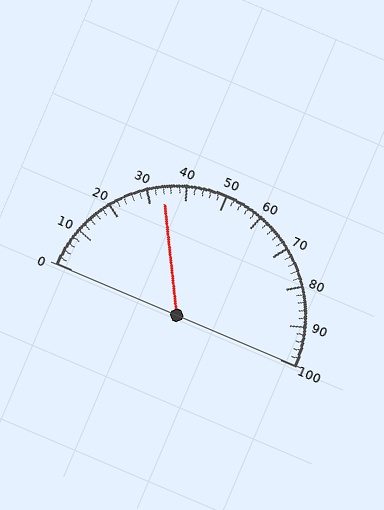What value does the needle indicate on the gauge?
The needle indicates approximately 34.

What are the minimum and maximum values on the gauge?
The gauge ranges from 0 to 100.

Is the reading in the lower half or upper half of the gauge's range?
The reading is in the lower half of the range (0 to 100).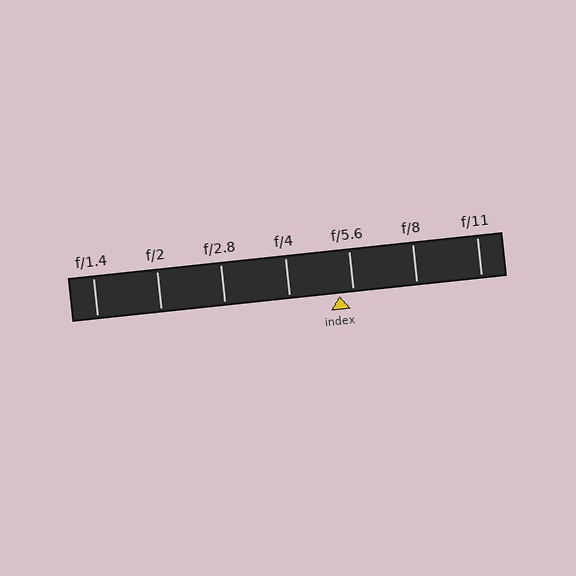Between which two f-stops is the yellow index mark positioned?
The index mark is between f/4 and f/5.6.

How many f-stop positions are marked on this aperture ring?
There are 7 f-stop positions marked.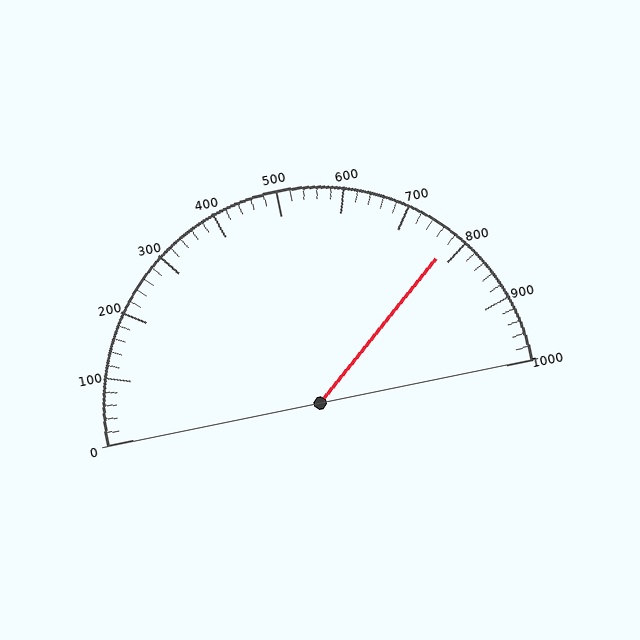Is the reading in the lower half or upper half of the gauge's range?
The reading is in the upper half of the range (0 to 1000).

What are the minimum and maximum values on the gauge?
The gauge ranges from 0 to 1000.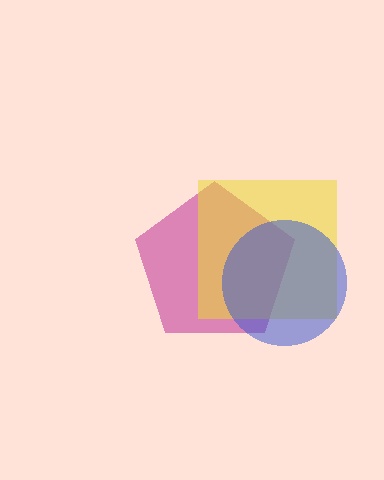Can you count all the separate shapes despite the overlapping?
Yes, there are 3 separate shapes.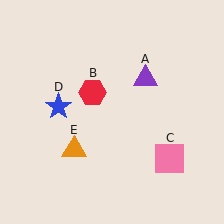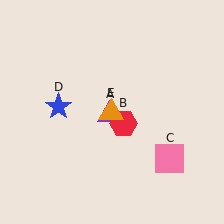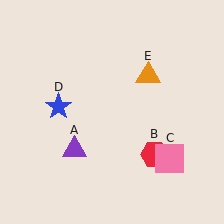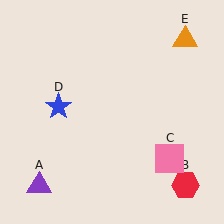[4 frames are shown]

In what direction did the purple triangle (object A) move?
The purple triangle (object A) moved down and to the left.